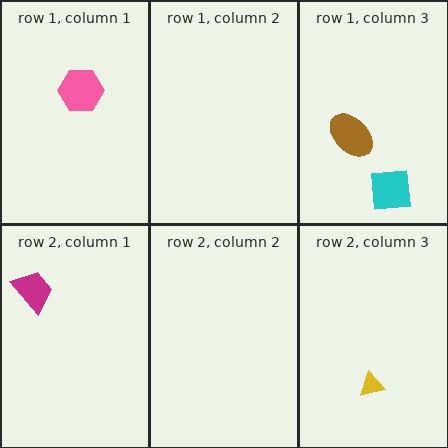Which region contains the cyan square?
The row 1, column 3 region.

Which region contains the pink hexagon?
The row 1, column 1 region.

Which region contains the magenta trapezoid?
The row 2, column 1 region.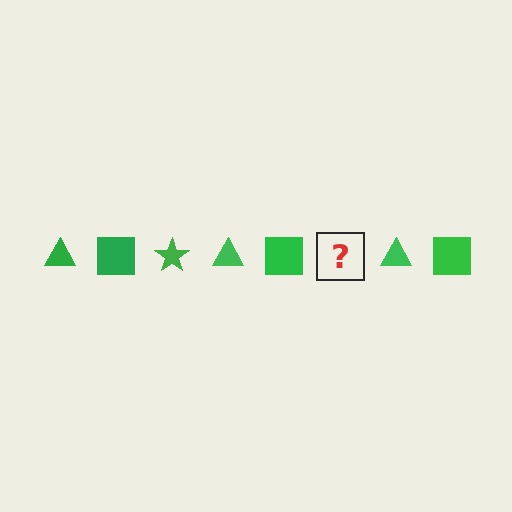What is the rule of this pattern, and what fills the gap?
The rule is that the pattern cycles through triangle, square, star shapes in green. The gap should be filled with a green star.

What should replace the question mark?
The question mark should be replaced with a green star.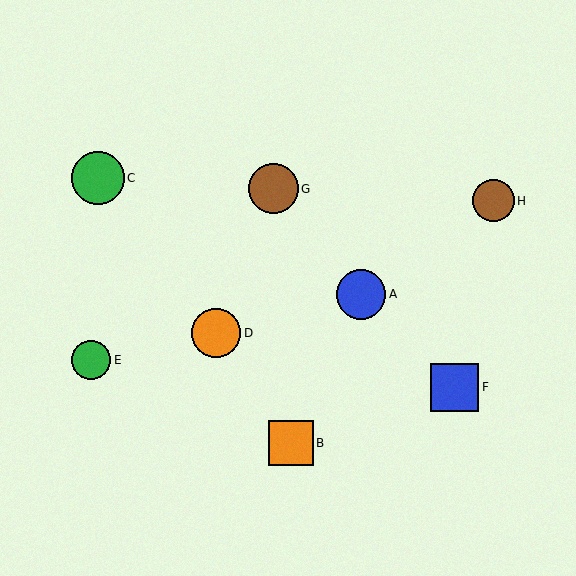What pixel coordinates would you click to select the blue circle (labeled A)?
Click at (361, 294) to select the blue circle A.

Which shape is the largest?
The green circle (labeled C) is the largest.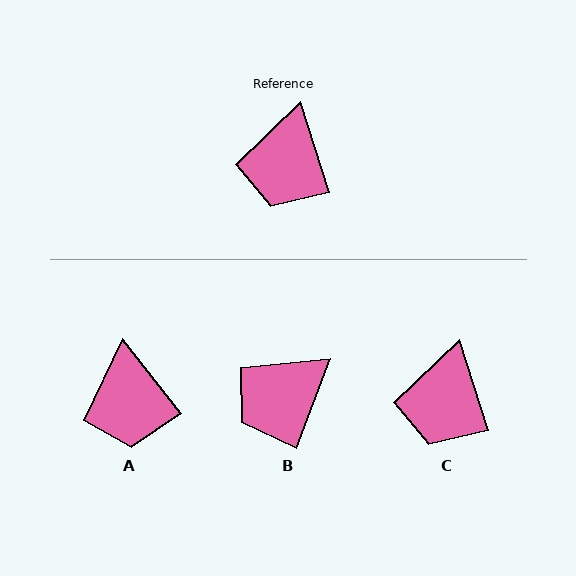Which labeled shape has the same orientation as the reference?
C.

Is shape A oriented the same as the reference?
No, it is off by about 21 degrees.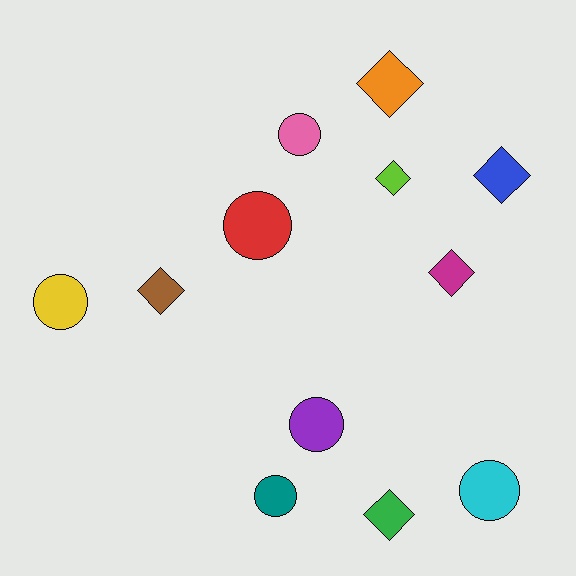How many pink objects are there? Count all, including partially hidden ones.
There is 1 pink object.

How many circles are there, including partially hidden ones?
There are 6 circles.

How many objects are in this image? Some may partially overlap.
There are 12 objects.